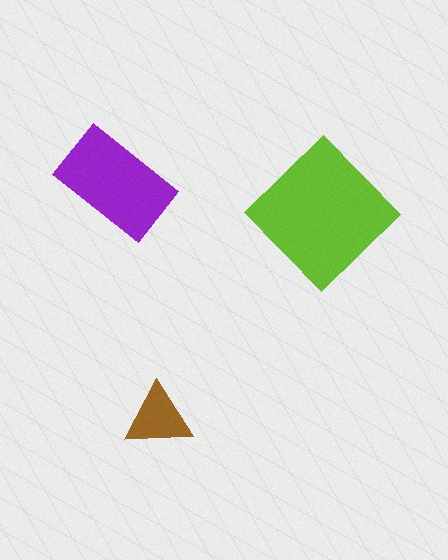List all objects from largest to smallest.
The lime diamond, the purple rectangle, the brown triangle.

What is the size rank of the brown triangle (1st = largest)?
3rd.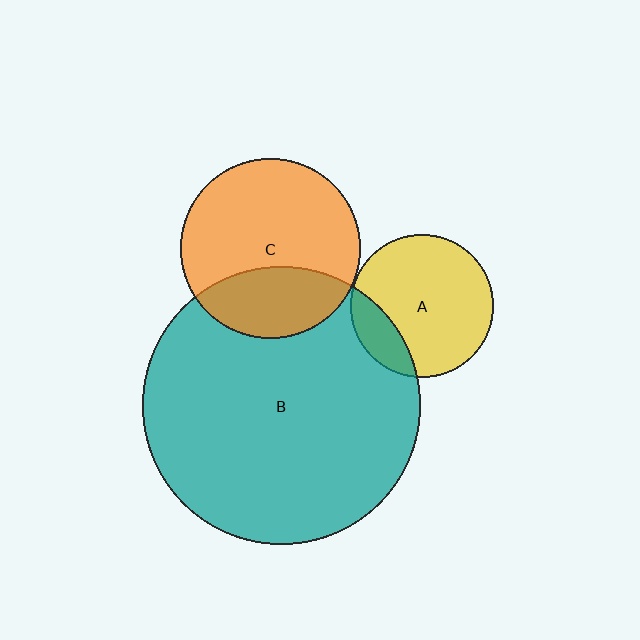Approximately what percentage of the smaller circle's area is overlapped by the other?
Approximately 30%.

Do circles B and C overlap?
Yes.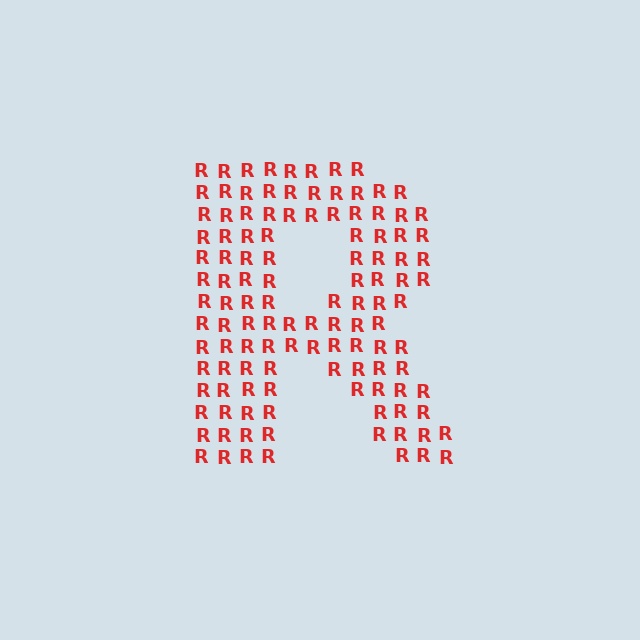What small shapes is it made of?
It is made of small letter R's.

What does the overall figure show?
The overall figure shows the letter R.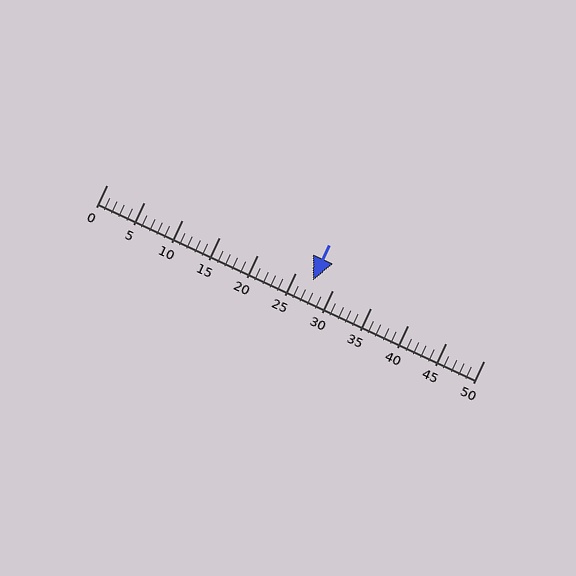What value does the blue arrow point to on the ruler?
The blue arrow points to approximately 27.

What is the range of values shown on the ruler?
The ruler shows values from 0 to 50.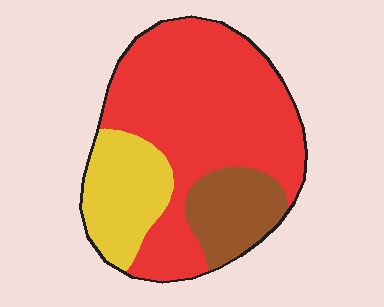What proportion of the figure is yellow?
Yellow takes up about one fifth (1/5) of the figure.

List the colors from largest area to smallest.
From largest to smallest: red, yellow, brown.